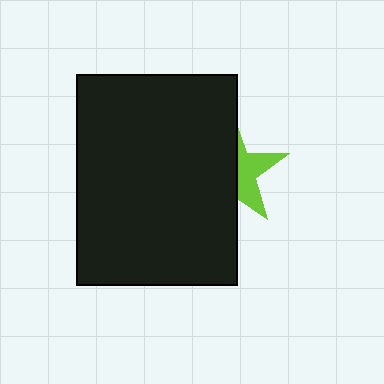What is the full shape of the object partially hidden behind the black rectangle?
The partially hidden object is a lime star.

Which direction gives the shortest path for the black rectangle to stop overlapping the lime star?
Moving left gives the shortest separation.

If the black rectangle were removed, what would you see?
You would see the complete lime star.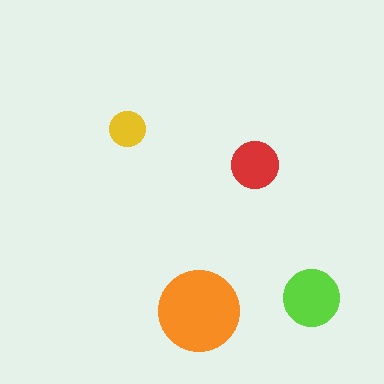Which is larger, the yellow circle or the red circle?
The red one.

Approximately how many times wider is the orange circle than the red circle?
About 1.5 times wider.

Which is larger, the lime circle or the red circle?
The lime one.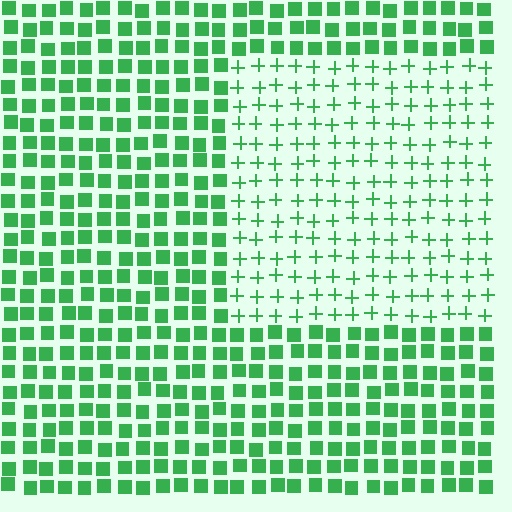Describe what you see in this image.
The image is filled with small green elements arranged in a uniform grid. A rectangle-shaped region contains plus signs, while the surrounding area contains squares. The boundary is defined purely by the change in element shape.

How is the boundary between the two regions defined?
The boundary is defined by a change in element shape: plus signs inside vs. squares outside. All elements share the same color and spacing.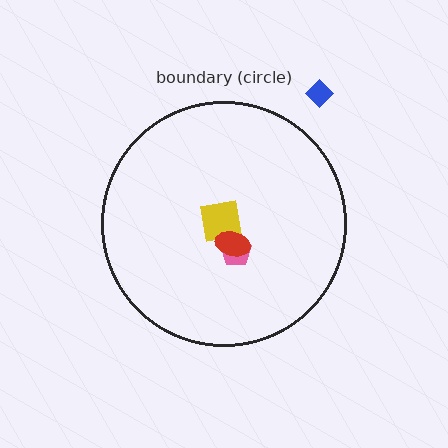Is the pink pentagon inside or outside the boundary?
Inside.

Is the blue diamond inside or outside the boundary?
Outside.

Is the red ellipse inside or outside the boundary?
Inside.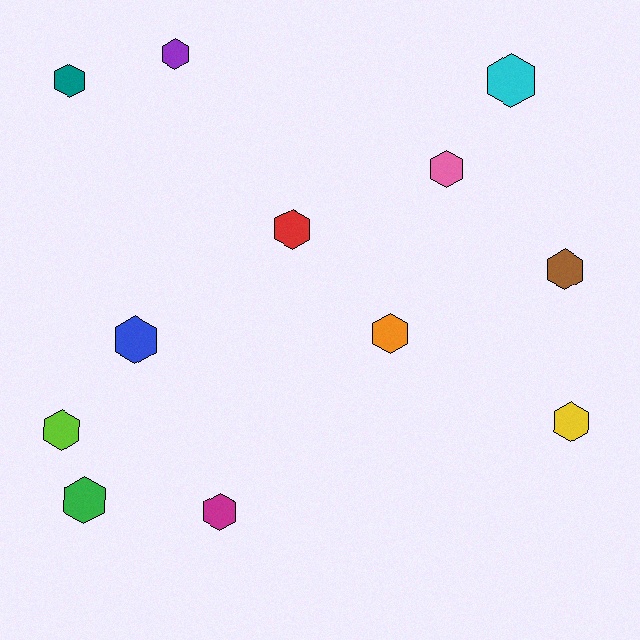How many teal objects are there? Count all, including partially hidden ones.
There is 1 teal object.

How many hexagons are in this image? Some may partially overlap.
There are 12 hexagons.